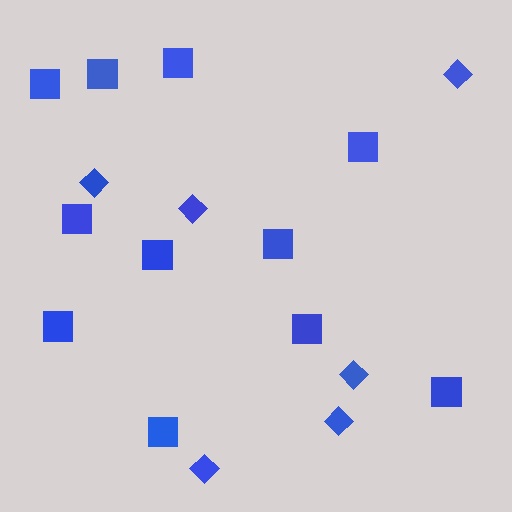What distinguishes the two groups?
There are 2 groups: one group of diamonds (6) and one group of squares (11).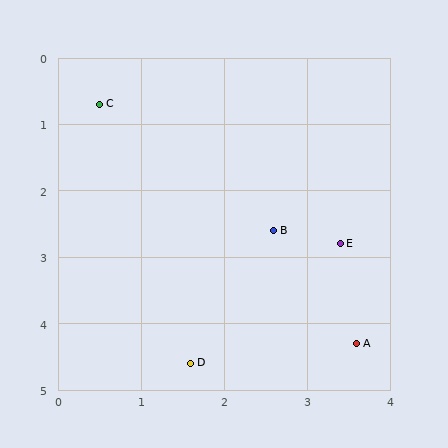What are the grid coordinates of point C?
Point C is at approximately (0.5, 0.7).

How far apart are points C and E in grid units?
Points C and E are about 3.6 grid units apart.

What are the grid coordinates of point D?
Point D is at approximately (1.6, 4.6).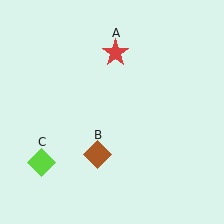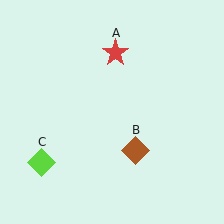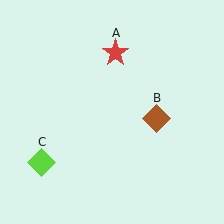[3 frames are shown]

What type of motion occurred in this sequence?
The brown diamond (object B) rotated counterclockwise around the center of the scene.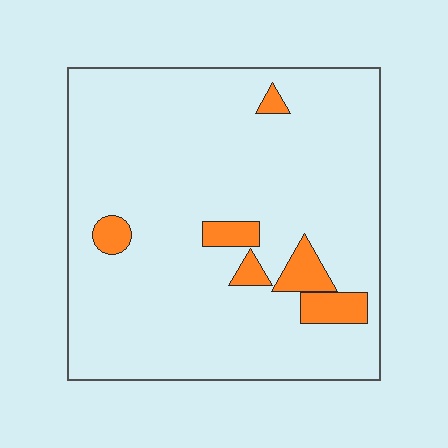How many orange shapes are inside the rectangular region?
6.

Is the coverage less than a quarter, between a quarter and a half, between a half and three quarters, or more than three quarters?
Less than a quarter.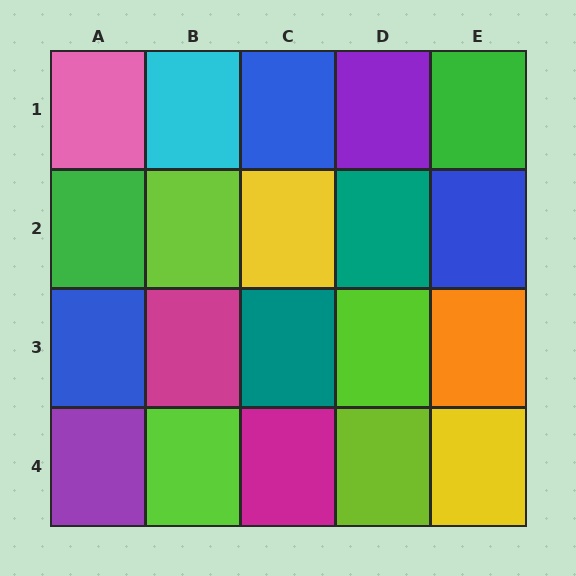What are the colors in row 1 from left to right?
Pink, cyan, blue, purple, green.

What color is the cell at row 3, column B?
Magenta.